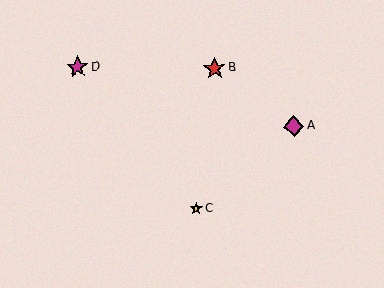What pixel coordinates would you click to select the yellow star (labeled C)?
Click at (196, 209) to select the yellow star C.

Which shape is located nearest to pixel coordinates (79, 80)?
The magenta star (labeled D) at (78, 67) is nearest to that location.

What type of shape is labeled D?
Shape D is a magenta star.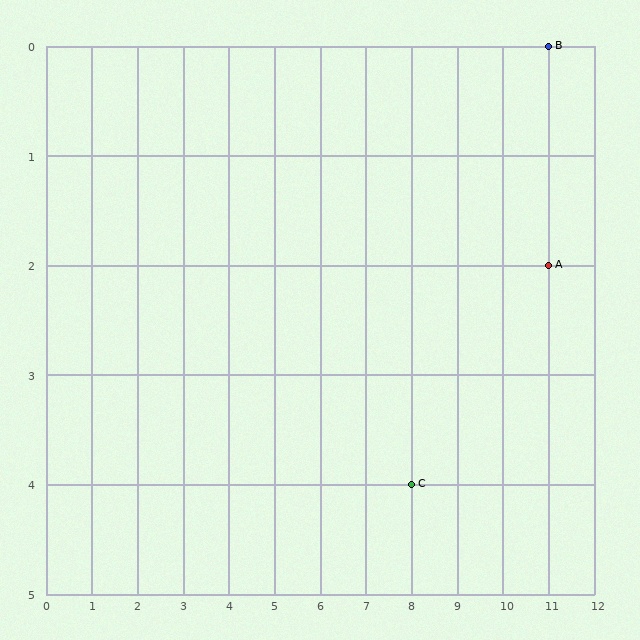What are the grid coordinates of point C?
Point C is at grid coordinates (8, 4).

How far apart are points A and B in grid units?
Points A and B are 2 rows apart.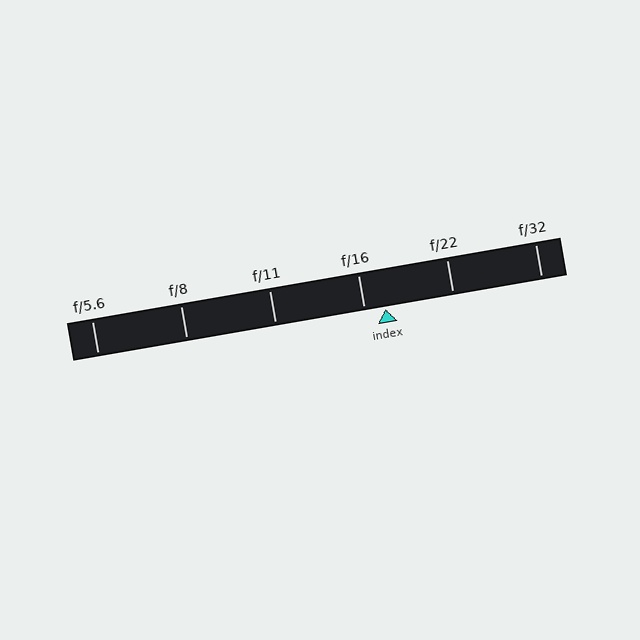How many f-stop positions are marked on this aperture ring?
There are 6 f-stop positions marked.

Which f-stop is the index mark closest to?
The index mark is closest to f/16.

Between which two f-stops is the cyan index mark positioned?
The index mark is between f/16 and f/22.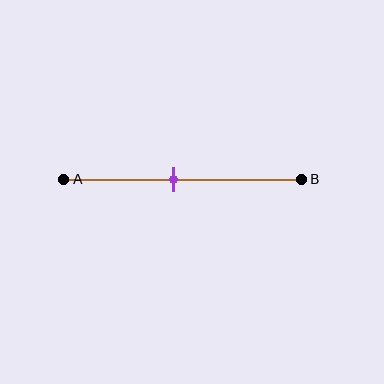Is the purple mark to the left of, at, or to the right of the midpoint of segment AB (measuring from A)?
The purple mark is to the left of the midpoint of segment AB.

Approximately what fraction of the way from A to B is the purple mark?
The purple mark is approximately 45% of the way from A to B.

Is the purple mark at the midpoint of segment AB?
No, the mark is at about 45% from A, not at the 50% midpoint.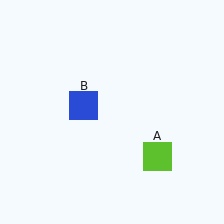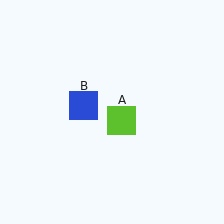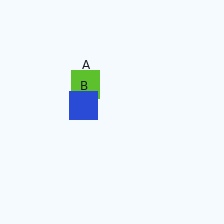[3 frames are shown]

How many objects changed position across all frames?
1 object changed position: lime square (object A).